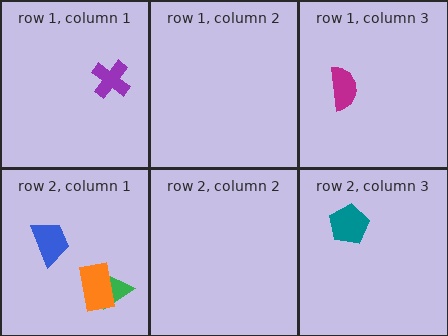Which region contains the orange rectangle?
The row 2, column 1 region.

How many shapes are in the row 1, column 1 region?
1.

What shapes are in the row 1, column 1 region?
The purple cross.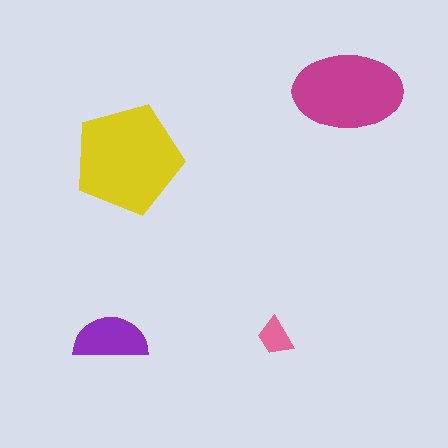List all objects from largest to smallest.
The yellow pentagon, the magenta ellipse, the purple semicircle, the pink trapezoid.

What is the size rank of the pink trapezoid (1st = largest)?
4th.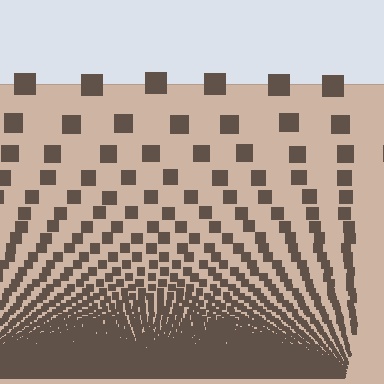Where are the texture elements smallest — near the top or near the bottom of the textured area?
Near the bottom.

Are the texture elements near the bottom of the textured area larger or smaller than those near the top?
Smaller. The gradient is inverted — elements near the bottom are smaller and denser.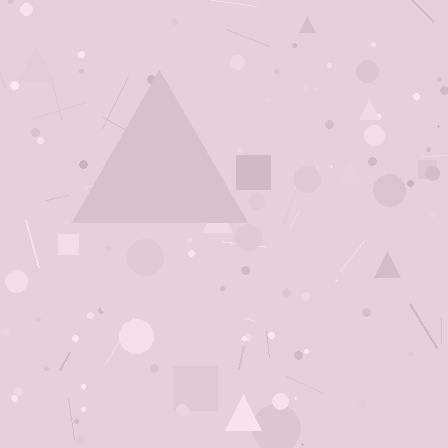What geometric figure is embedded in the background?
A triangle is embedded in the background.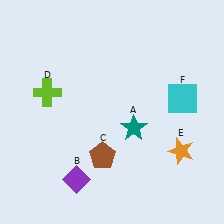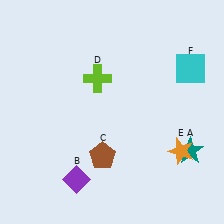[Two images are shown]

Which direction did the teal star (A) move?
The teal star (A) moved right.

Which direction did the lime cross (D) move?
The lime cross (D) moved right.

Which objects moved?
The objects that moved are: the teal star (A), the lime cross (D), the cyan square (F).